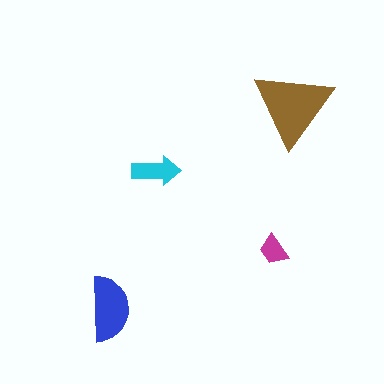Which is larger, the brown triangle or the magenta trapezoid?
The brown triangle.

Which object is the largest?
The brown triangle.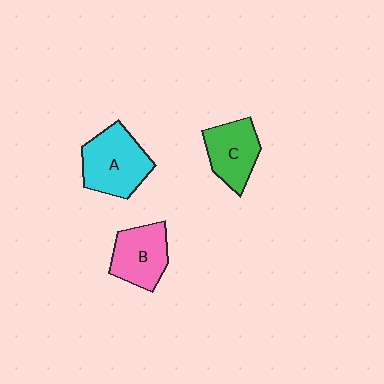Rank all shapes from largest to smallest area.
From largest to smallest: A (cyan), B (pink), C (green).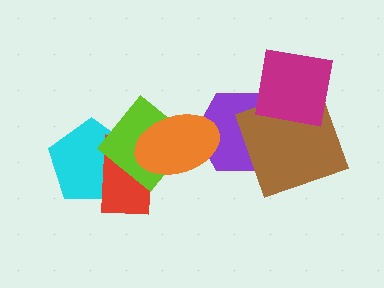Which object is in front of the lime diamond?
The orange ellipse is in front of the lime diamond.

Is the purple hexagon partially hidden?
Yes, it is partially covered by another shape.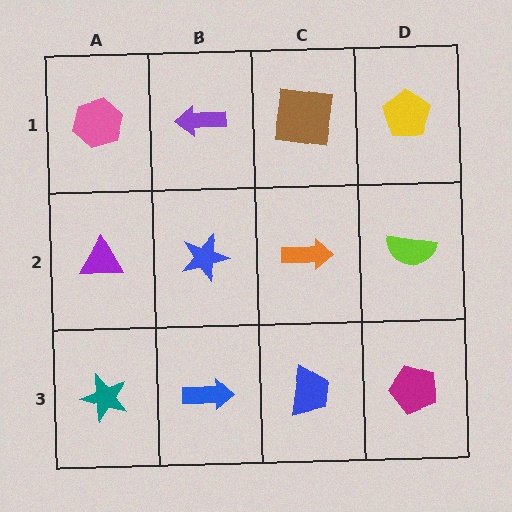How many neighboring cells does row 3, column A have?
2.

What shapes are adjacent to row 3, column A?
A purple triangle (row 2, column A), a blue arrow (row 3, column B).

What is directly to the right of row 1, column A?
A purple arrow.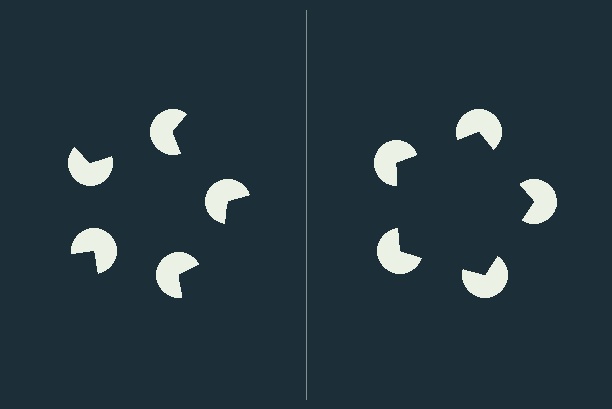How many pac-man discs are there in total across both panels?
10 — 5 on each side.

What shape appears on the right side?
An illusory pentagon.